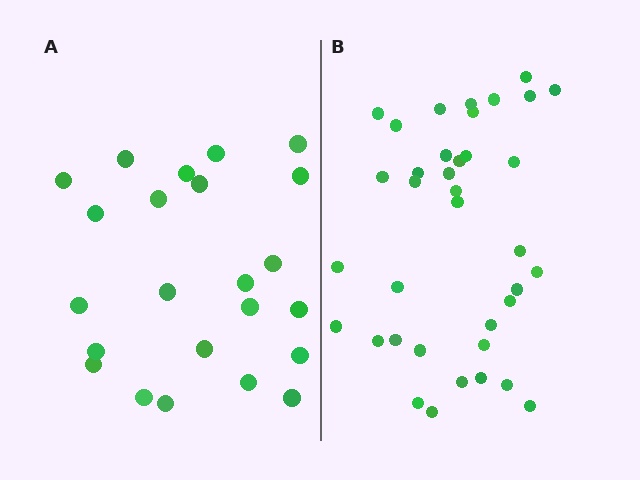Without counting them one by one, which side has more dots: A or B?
Region B (the right region) has more dots.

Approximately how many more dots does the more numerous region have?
Region B has approximately 15 more dots than region A.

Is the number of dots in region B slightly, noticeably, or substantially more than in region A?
Region B has substantially more. The ratio is roughly 1.6 to 1.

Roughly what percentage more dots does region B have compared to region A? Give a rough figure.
About 60% more.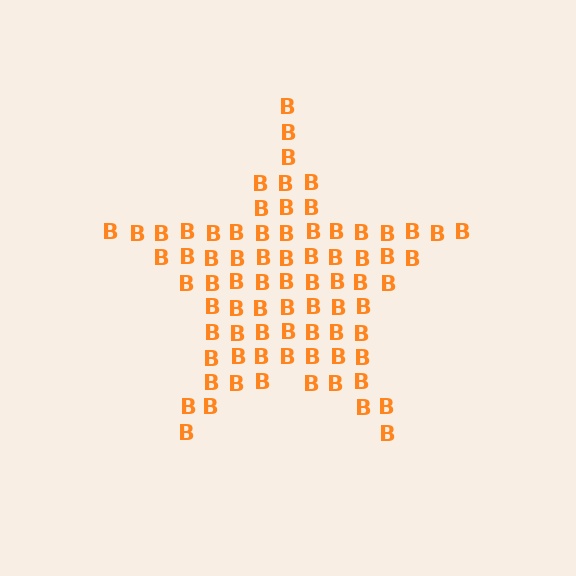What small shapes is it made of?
It is made of small letter B's.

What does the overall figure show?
The overall figure shows a star.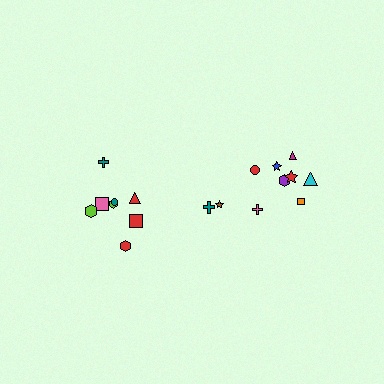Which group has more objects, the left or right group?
The right group.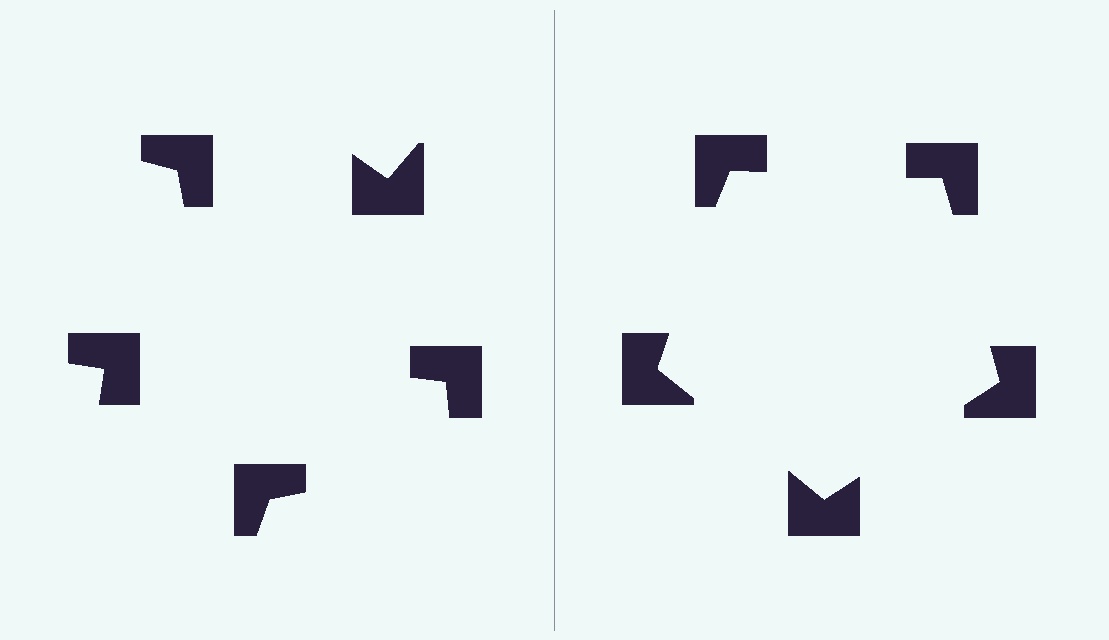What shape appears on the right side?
An illusory pentagon.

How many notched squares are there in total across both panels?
10 — 5 on each side.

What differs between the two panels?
The notched squares are positioned identically on both sides; only the wedge orientations differ. On the right they align to a pentagon; on the left they are misaligned.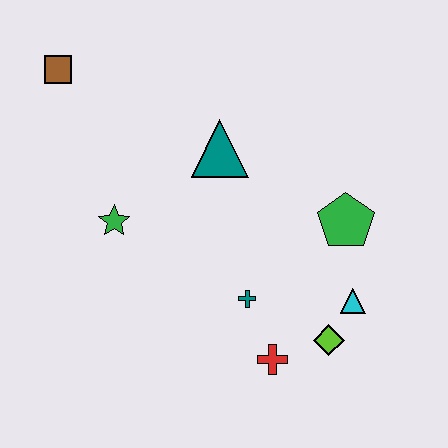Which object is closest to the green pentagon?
The cyan triangle is closest to the green pentagon.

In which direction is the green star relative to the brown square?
The green star is below the brown square.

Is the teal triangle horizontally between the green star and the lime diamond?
Yes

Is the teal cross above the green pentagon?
No